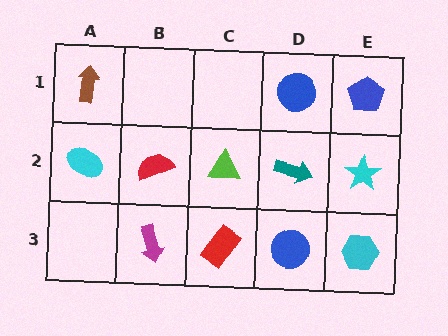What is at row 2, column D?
A teal arrow.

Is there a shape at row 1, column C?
No, that cell is empty.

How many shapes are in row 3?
4 shapes.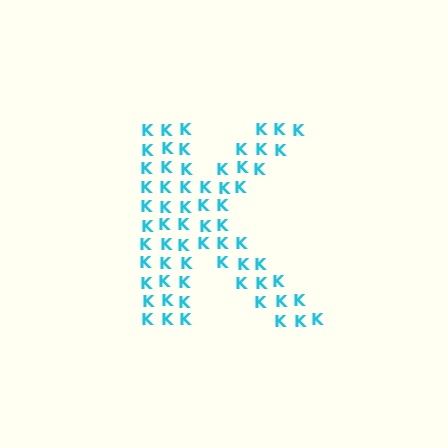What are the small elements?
The small elements are letter K's.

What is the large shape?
The large shape is the letter K.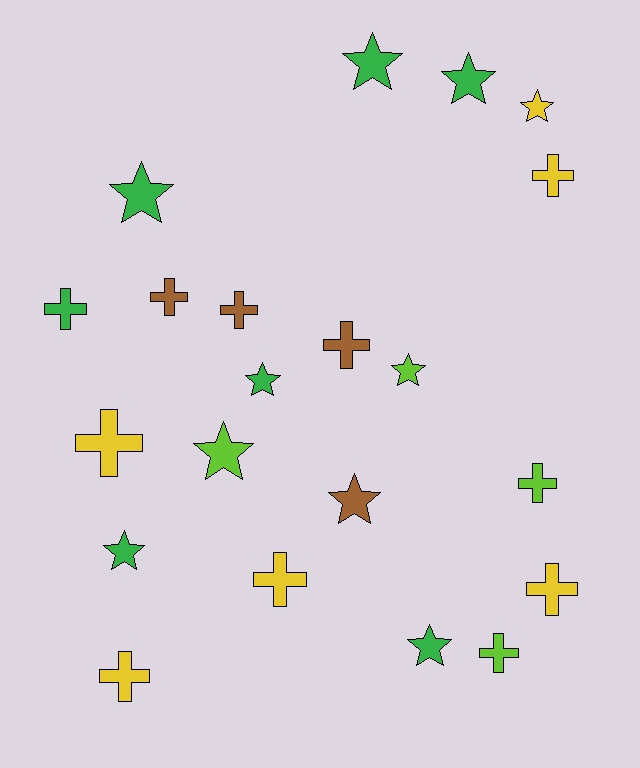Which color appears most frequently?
Green, with 7 objects.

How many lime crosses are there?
There are 2 lime crosses.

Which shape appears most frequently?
Cross, with 11 objects.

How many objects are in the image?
There are 21 objects.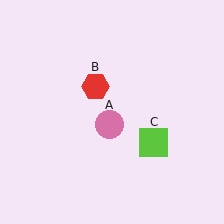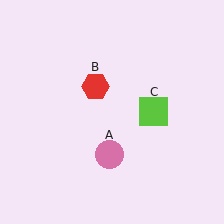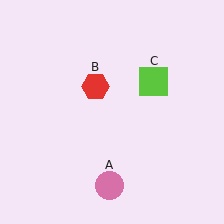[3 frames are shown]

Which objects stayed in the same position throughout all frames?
Red hexagon (object B) remained stationary.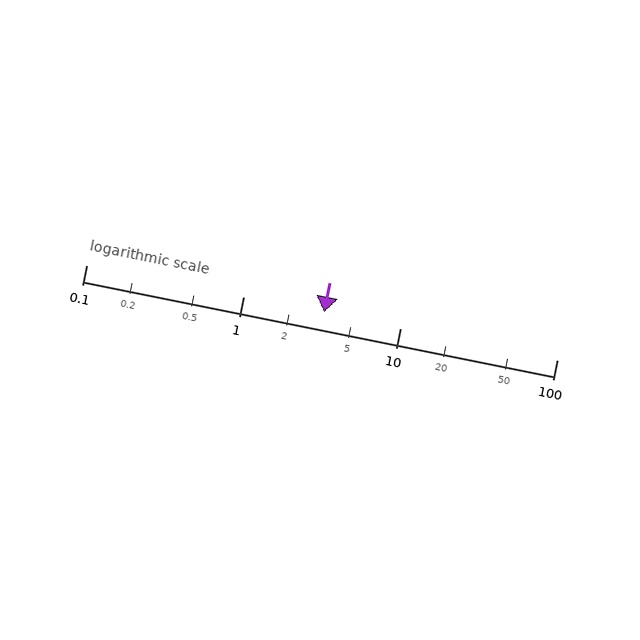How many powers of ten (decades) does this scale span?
The scale spans 3 decades, from 0.1 to 100.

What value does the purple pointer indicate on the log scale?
The pointer indicates approximately 3.3.